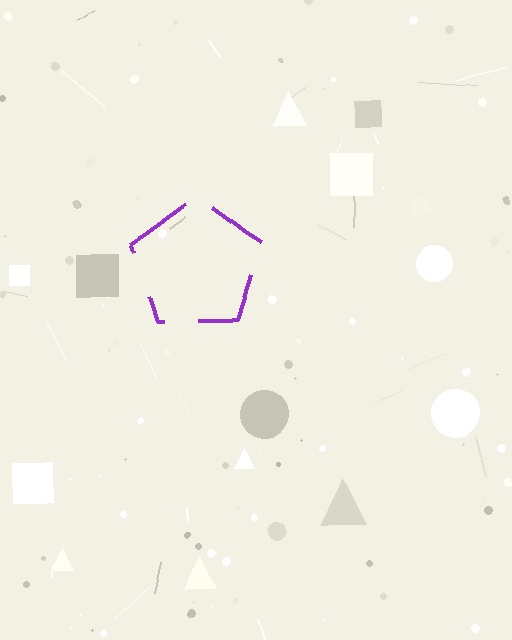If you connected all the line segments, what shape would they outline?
They would outline a pentagon.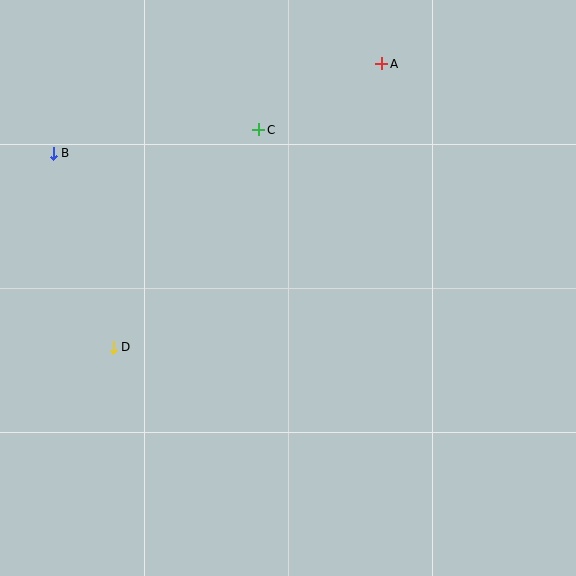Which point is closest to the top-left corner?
Point B is closest to the top-left corner.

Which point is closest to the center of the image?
Point C at (259, 130) is closest to the center.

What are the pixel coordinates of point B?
Point B is at (53, 153).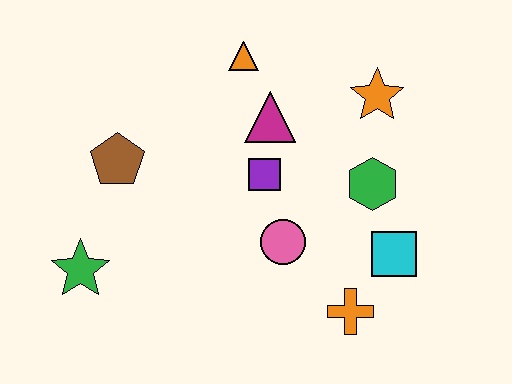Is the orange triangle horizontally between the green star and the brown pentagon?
No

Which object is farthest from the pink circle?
The green star is farthest from the pink circle.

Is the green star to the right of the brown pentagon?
No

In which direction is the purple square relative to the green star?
The purple square is to the right of the green star.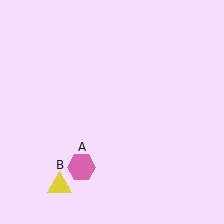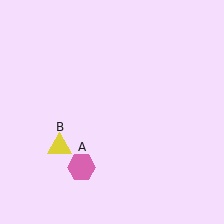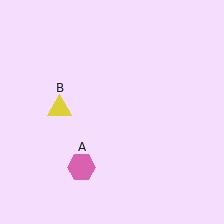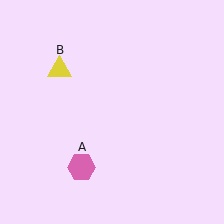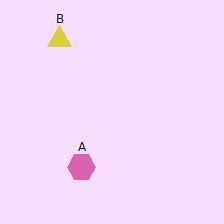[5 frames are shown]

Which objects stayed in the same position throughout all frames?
Pink hexagon (object A) remained stationary.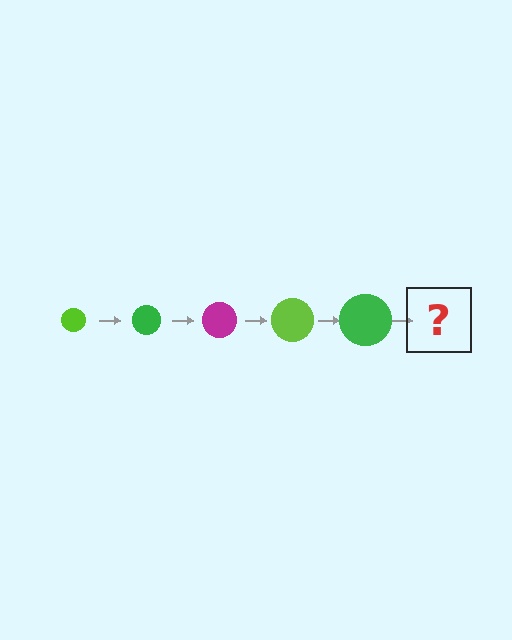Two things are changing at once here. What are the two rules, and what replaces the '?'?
The two rules are that the circle grows larger each step and the color cycles through lime, green, and magenta. The '?' should be a magenta circle, larger than the previous one.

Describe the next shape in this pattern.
It should be a magenta circle, larger than the previous one.